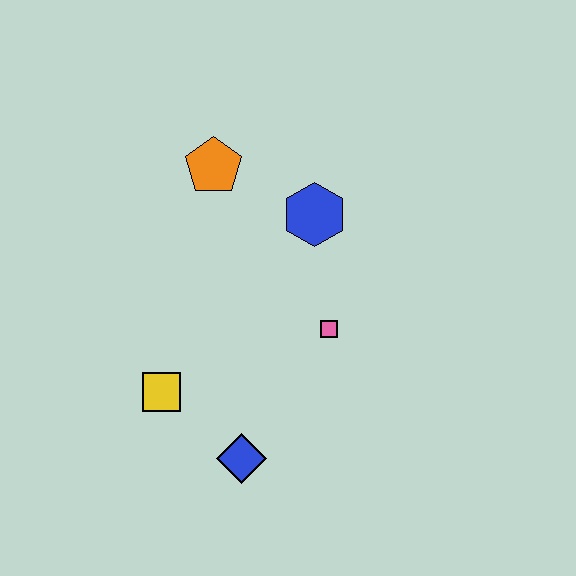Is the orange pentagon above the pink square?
Yes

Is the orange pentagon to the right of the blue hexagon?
No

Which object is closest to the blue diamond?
The yellow square is closest to the blue diamond.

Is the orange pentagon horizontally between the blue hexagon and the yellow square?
Yes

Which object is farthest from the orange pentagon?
The blue diamond is farthest from the orange pentagon.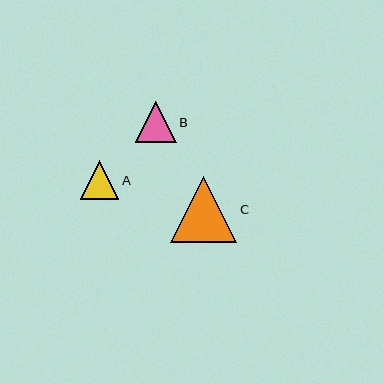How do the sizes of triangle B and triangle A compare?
Triangle B and triangle A are approximately the same size.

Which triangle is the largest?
Triangle C is the largest with a size of approximately 67 pixels.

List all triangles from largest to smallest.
From largest to smallest: C, B, A.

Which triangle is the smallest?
Triangle A is the smallest with a size of approximately 39 pixels.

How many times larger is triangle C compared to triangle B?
Triangle C is approximately 1.6 times the size of triangle B.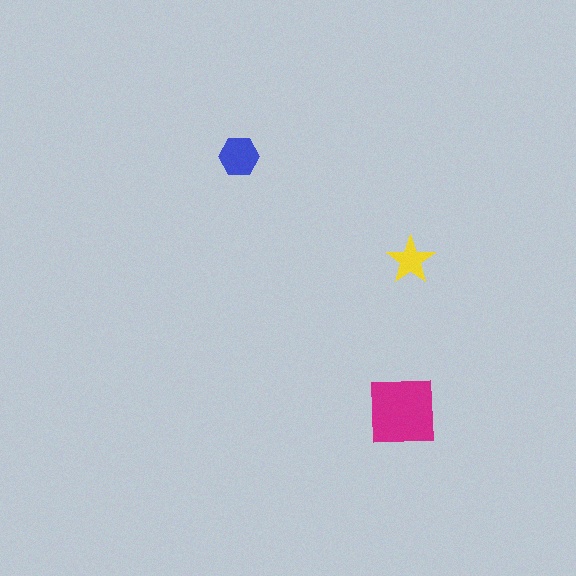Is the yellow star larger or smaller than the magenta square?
Smaller.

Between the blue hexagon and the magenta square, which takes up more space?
The magenta square.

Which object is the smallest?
The yellow star.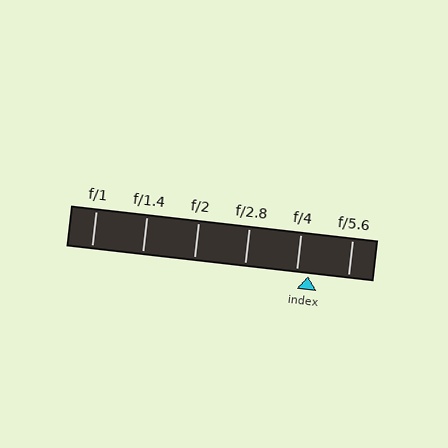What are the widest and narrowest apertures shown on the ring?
The widest aperture shown is f/1 and the narrowest is f/5.6.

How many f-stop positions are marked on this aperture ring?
There are 6 f-stop positions marked.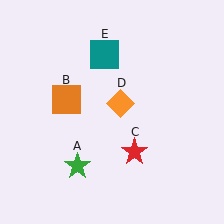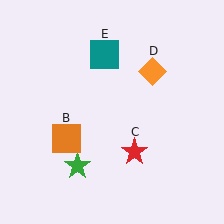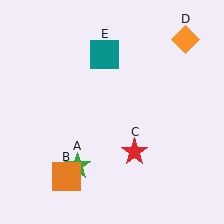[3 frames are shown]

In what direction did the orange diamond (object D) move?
The orange diamond (object D) moved up and to the right.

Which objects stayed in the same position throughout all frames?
Green star (object A) and red star (object C) and teal square (object E) remained stationary.